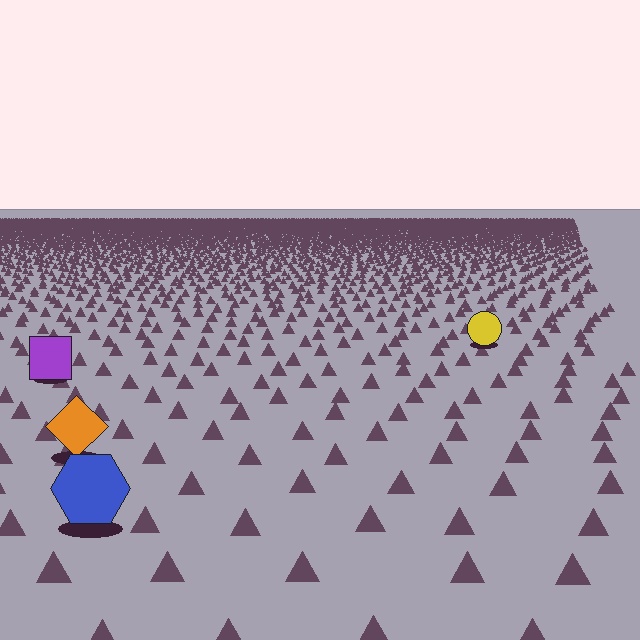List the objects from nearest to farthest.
From nearest to farthest: the blue hexagon, the orange diamond, the purple square, the yellow circle.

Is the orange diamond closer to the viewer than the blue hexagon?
No. The blue hexagon is closer — you can tell from the texture gradient: the ground texture is coarser near it.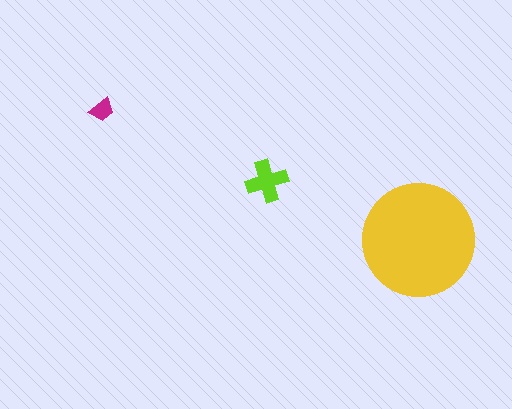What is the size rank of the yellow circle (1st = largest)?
1st.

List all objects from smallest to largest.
The magenta trapezoid, the lime cross, the yellow circle.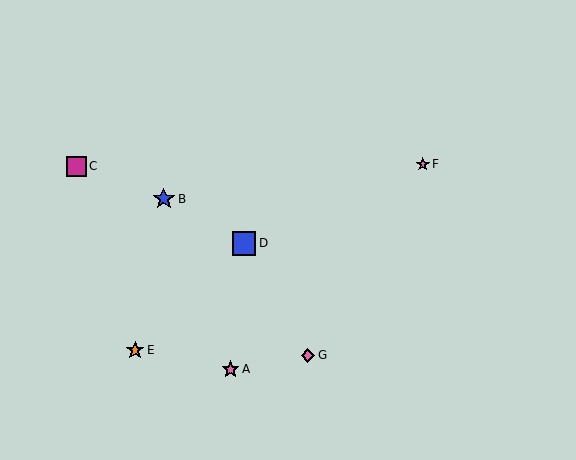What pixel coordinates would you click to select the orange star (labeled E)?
Click at (135, 350) to select the orange star E.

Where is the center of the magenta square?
The center of the magenta square is at (76, 166).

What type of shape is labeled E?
Shape E is an orange star.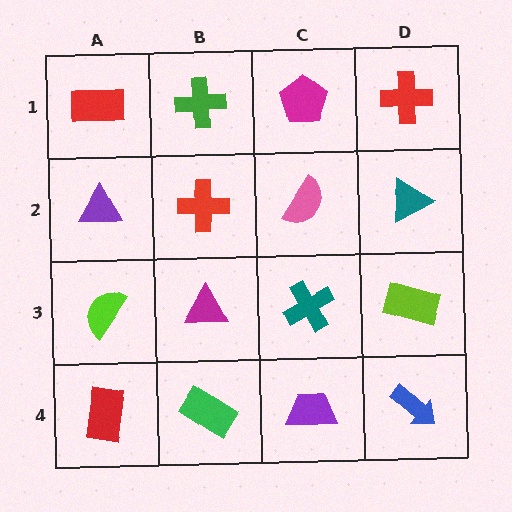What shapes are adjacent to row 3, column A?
A purple triangle (row 2, column A), a red rectangle (row 4, column A), a magenta triangle (row 3, column B).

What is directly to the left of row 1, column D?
A magenta pentagon.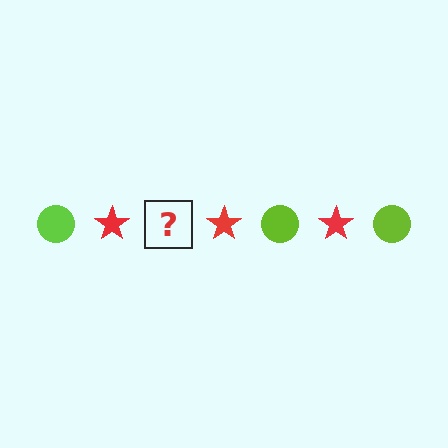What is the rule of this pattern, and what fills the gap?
The rule is that the pattern alternates between lime circle and red star. The gap should be filled with a lime circle.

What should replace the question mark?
The question mark should be replaced with a lime circle.